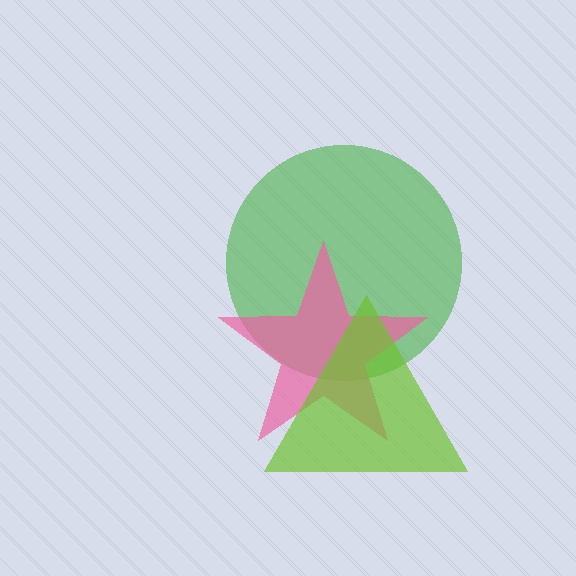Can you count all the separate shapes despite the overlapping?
Yes, there are 3 separate shapes.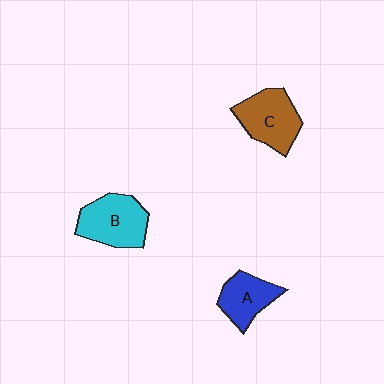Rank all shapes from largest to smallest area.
From largest to smallest: B (cyan), C (brown), A (blue).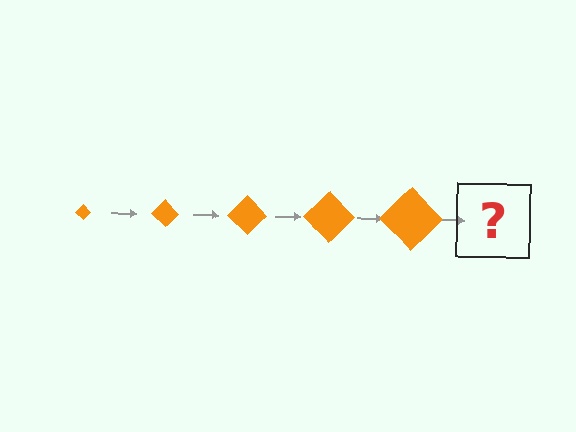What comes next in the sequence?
The next element should be an orange diamond, larger than the previous one.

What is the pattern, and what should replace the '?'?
The pattern is that the diamond gets progressively larger each step. The '?' should be an orange diamond, larger than the previous one.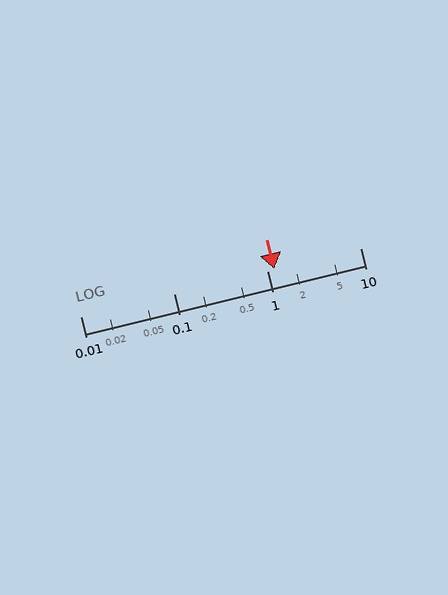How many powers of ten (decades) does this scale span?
The scale spans 3 decades, from 0.01 to 10.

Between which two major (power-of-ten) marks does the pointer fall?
The pointer is between 1 and 10.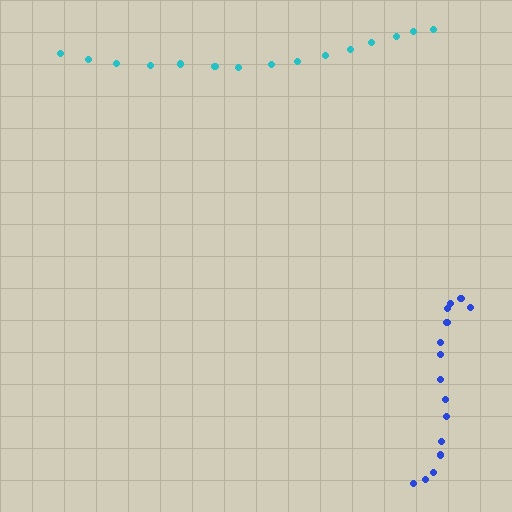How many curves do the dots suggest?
There are 2 distinct paths.